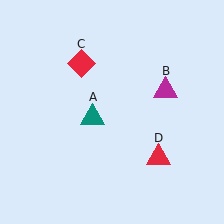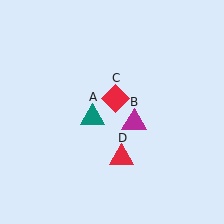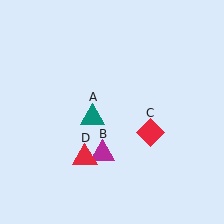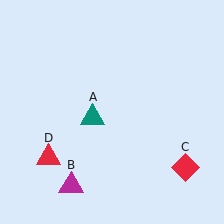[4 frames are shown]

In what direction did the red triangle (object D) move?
The red triangle (object D) moved left.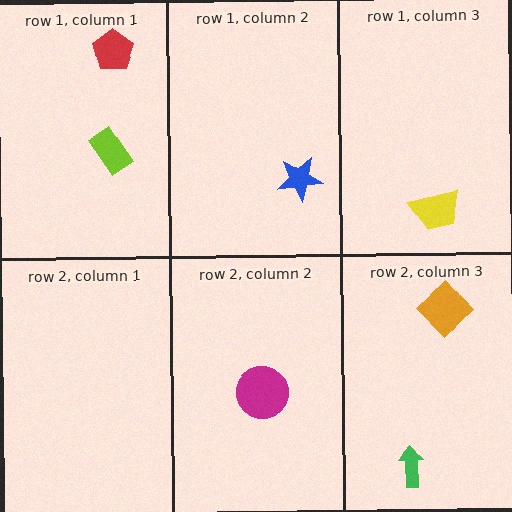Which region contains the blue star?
The row 1, column 2 region.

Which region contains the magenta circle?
The row 2, column 2 region.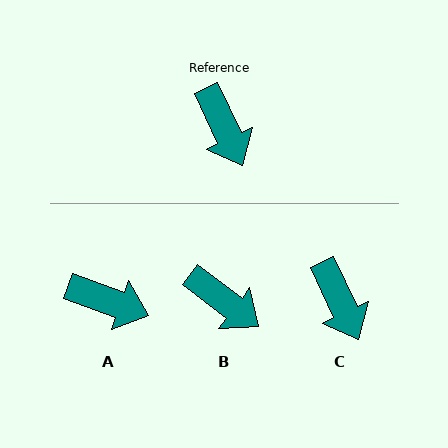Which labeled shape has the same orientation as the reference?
C.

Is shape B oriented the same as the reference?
No, it is off by about 28 degrees.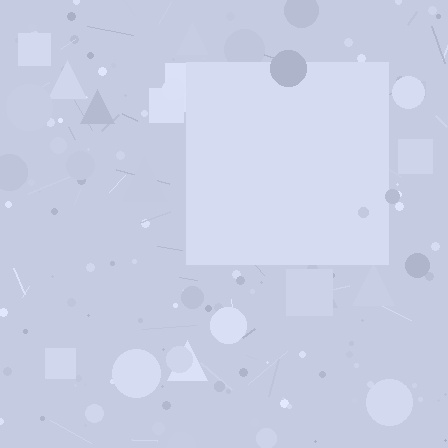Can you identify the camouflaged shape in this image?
The camouflaged shape is a square.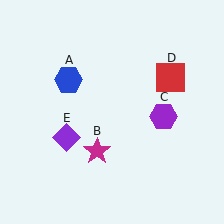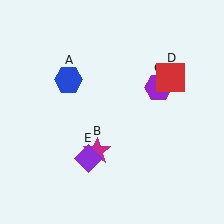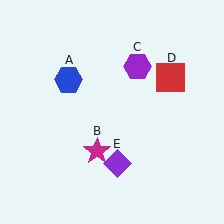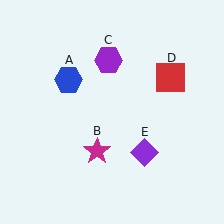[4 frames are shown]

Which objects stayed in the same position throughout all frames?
Blue hexagon (object A) and magenta star (object B) and red square (object D) remained stationary.